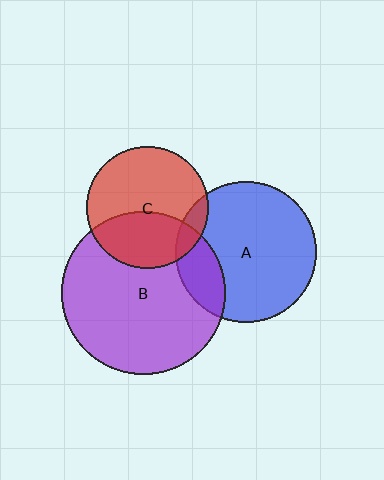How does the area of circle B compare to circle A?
Approximately 1.3 times.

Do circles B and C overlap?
Yes.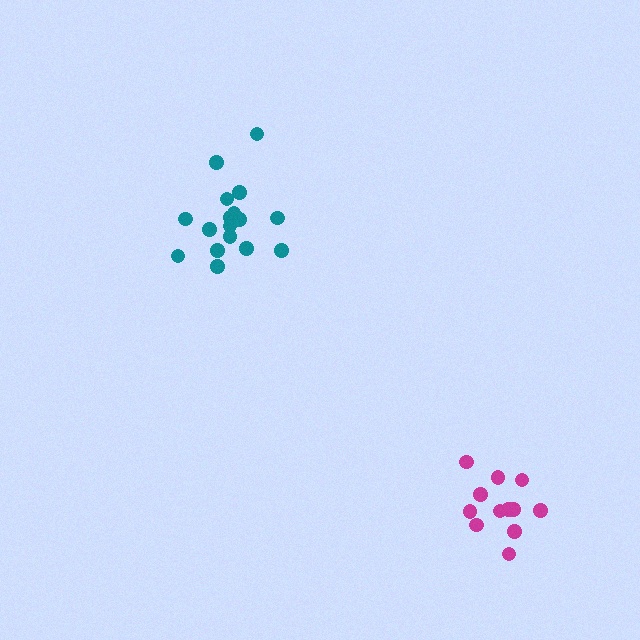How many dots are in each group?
Group 1: 17 dots, Group 2: 12 dots (29 total).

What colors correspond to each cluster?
The clusters are colored: teal, magenta.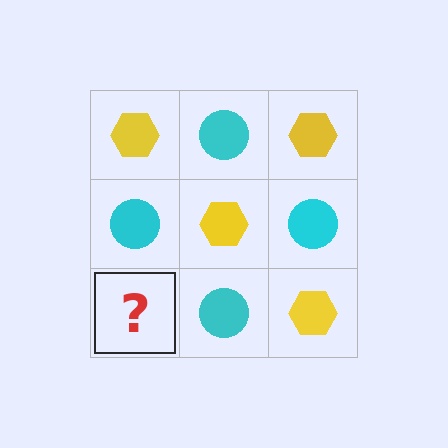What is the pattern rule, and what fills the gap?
The rule is that it alternates yellow hexagon and cyan circle in a checkerboard pattern. The gap should be filled with a yellow hexagon.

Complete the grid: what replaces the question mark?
The question mark should be replaced with a yellow hexagon.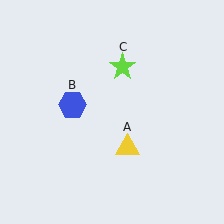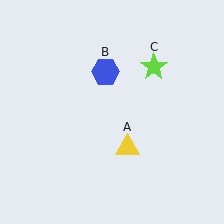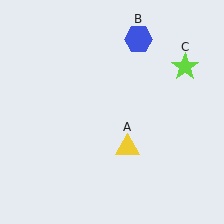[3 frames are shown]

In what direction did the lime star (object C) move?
The lime star (object C) moved right.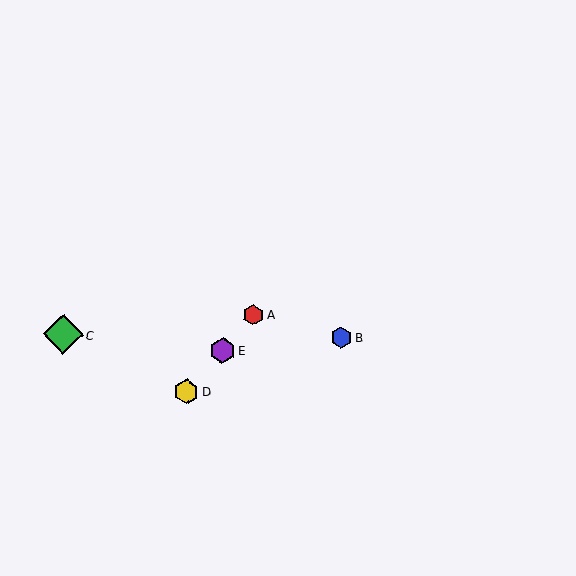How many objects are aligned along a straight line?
3 objects (A, D, E) are aligned along a straight line.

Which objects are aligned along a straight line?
Objects A, D, E are aligned along a straight line.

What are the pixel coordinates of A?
Object A is at (253, 315).